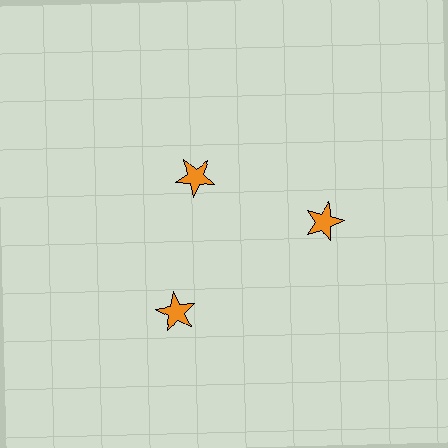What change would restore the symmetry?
The symmetry would be restored by moving it outward, back onto the ring so that all 3 stars sit at equal angles and equal distance from the center.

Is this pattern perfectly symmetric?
No. The 3 orange stars are arranged in a ring, but one element near the 11 o'clock position is pulled inward toward the center, breaking the 3-fold rotational symmetry.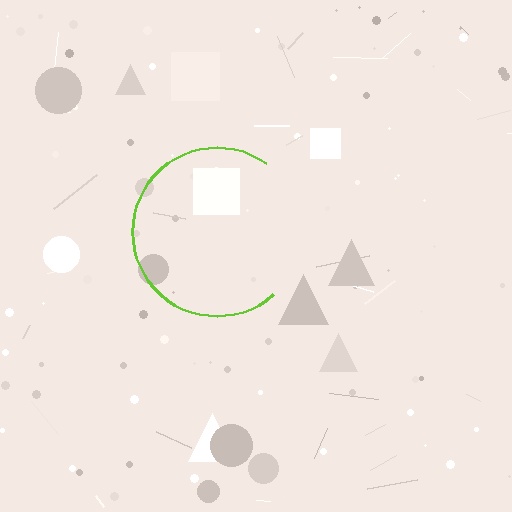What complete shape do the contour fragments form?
The contour fragments form a circle.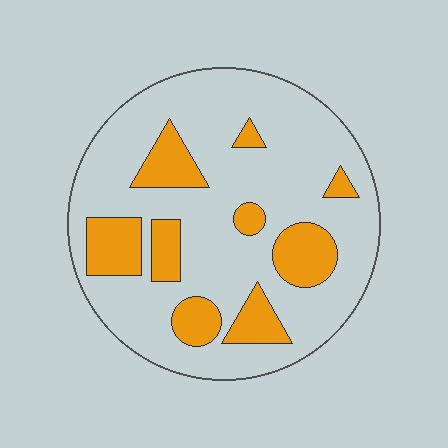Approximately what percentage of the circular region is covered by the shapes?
Approximately 25%.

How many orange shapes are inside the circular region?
9.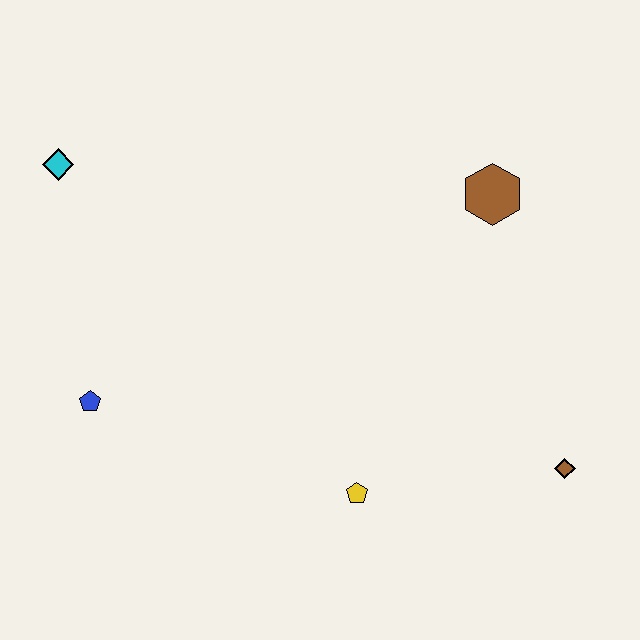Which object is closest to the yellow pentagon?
The brown diamond is closest to the yellow pentagon.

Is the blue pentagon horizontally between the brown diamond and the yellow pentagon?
No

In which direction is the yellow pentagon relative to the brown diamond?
The yellow pentagon is to the left of the brown diamond.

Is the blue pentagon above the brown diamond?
Yes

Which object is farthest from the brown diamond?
The cyan diamond is farthest from the brown diamond.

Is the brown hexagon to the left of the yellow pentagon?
No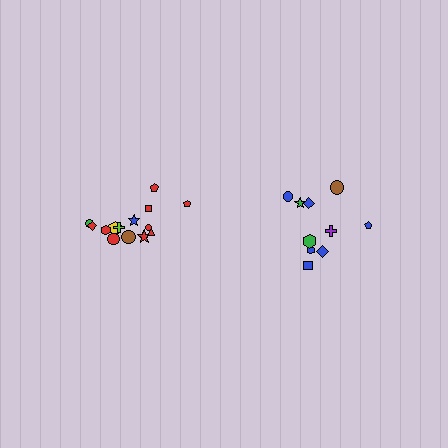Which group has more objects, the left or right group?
The left group.